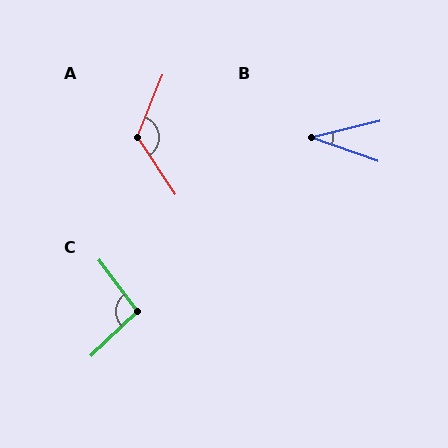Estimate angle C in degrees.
Approximately 97 degrees.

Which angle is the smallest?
B, at approximately 33 degrees.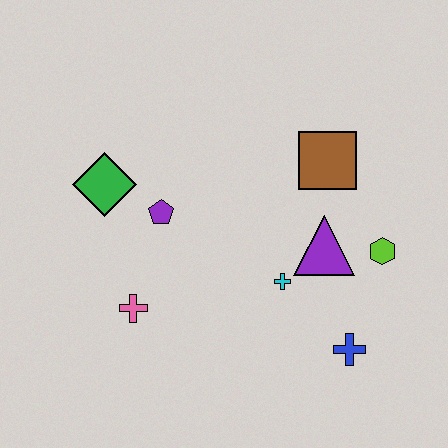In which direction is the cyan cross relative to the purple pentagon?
The cyan cross is to the right of the purple pentagon.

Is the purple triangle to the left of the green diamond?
No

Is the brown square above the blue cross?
Yes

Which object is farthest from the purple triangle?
The green diamond is farthest from the purple triangle.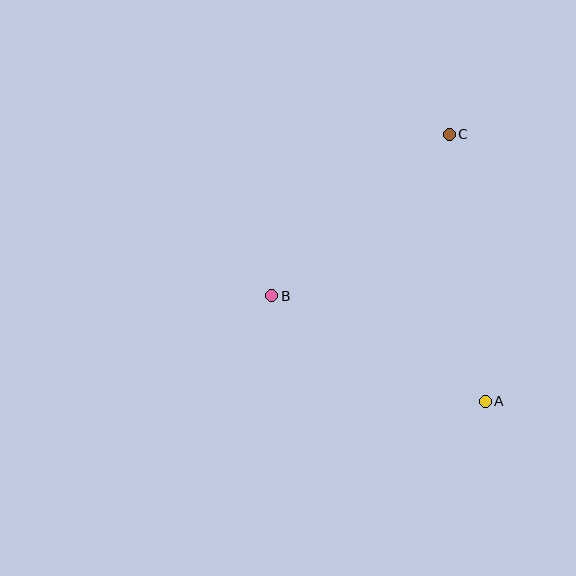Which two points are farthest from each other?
Points A and C are farthest from each other.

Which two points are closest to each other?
Points A and B are closest to each other.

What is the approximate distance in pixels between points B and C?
The distance between B and C is approximately 240 pixels.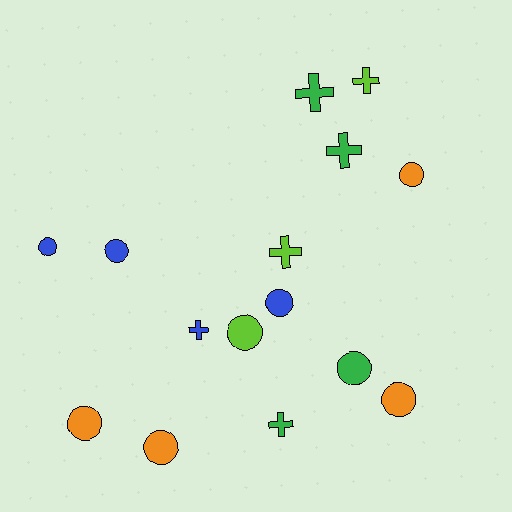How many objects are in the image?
There are 15 objects.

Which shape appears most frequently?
Circle, with 9 objects.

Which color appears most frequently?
Blue, with 4 objects.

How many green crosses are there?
There are 3 green crosses.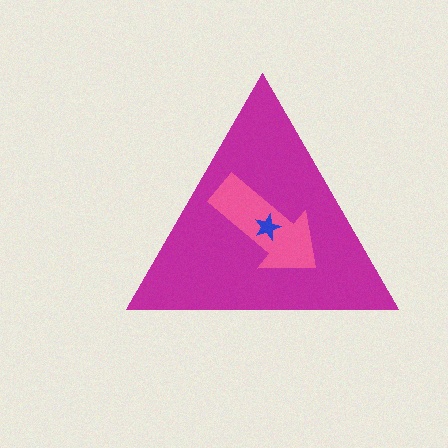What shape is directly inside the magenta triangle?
The pink arrow.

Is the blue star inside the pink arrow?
Yes.